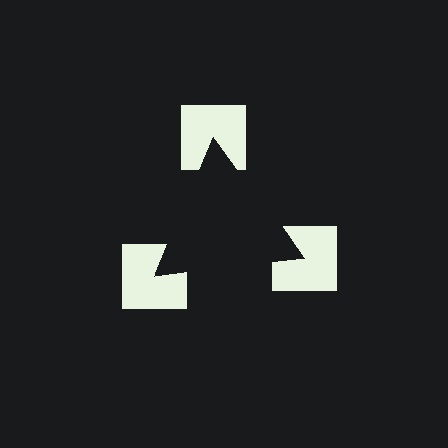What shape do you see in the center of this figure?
An illusory triangle — its edges are inferred from the aligned wedge cuts in the notched squares, not physically drawn.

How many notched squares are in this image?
There are 3 — one at each vertex of the illusory triangle.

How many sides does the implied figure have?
3 sides.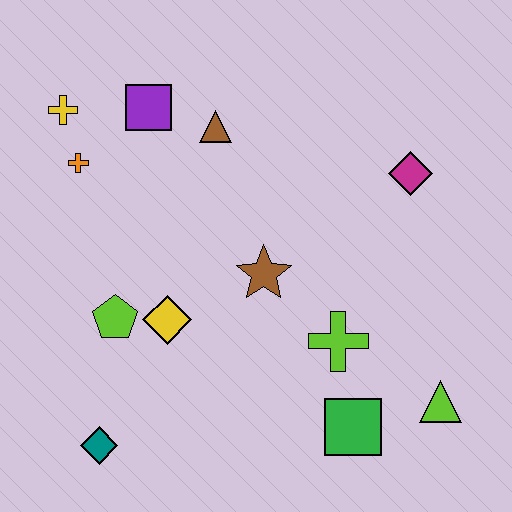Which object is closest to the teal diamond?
The lime pentagon is closest to the teal diamond.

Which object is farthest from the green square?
The yellow cross is farthest from the green square.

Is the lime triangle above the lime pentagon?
No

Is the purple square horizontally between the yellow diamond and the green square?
No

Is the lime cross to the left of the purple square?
No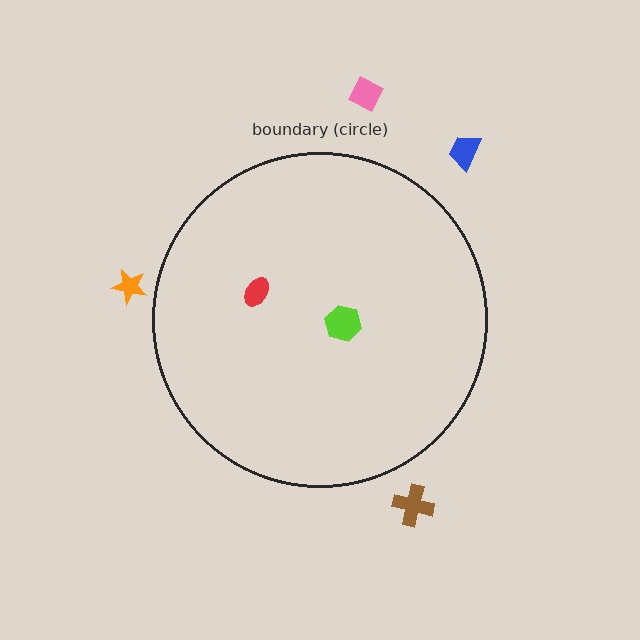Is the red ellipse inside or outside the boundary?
Inside.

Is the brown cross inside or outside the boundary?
Outside.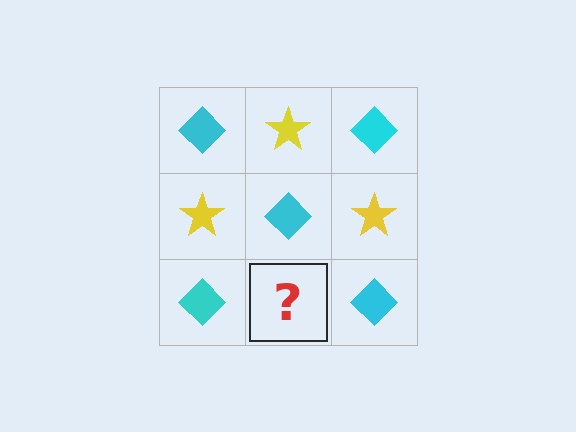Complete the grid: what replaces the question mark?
The question mark should be replaced with a yellow star.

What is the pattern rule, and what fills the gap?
The rule is that it alternates cyan diamond and yellow star in a checkerboard pattern. The gap should be filled with a yellow star.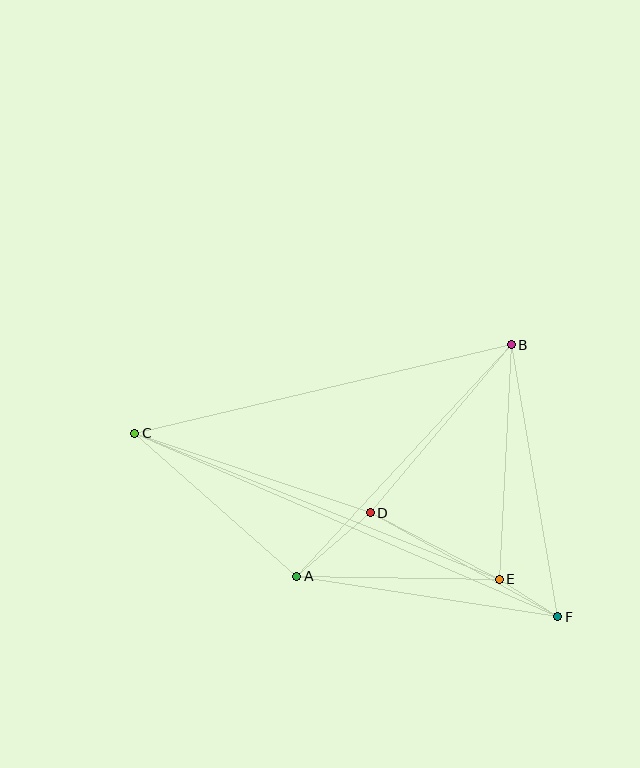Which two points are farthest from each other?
Points C and F are farthest from each other.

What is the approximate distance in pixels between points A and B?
The distance between A and B is approximately 316 pixels.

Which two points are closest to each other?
Points E and F are closest to each other.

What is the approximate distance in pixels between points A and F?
The distance between A and F is approximately 264 pixels.